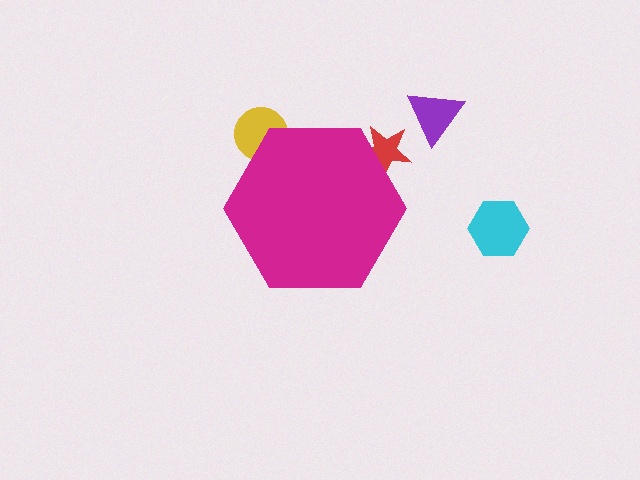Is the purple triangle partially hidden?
No, the purple triangle is fully visible.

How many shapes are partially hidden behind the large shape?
2 shapes are partially hidden.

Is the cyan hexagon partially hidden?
No, the cyan hexagon is fully visible.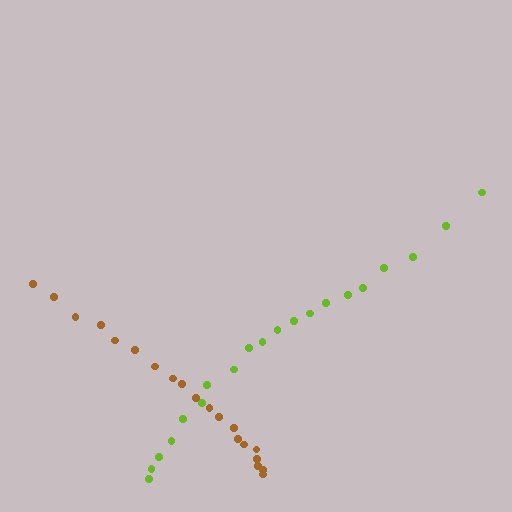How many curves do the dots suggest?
There are 2 distinct paths.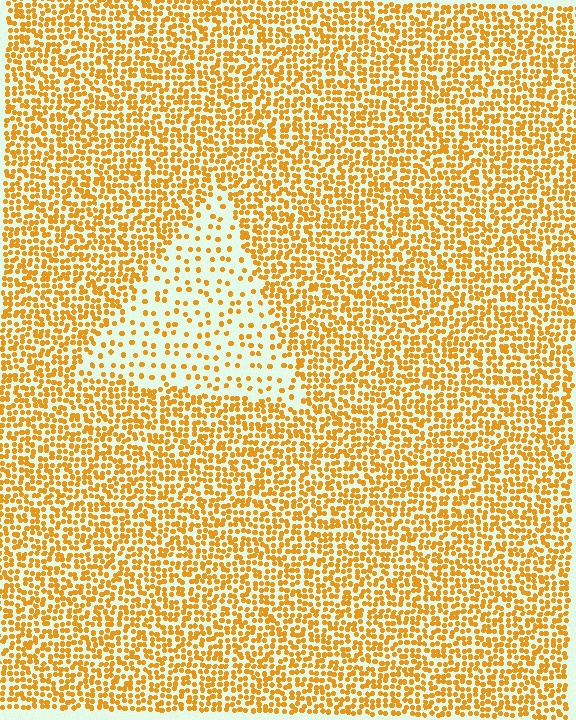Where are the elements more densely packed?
The elements are more densely packed outside the triangle boundary.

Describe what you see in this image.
The image contains small orange elements arranged at two different densities. A triangle-shaped region is visible where the elements are less densely packed than the surrounding area.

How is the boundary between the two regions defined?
The boundary is defined by a change in element density (approximately 2.8x ratio). All elements are the same color, size, and shape.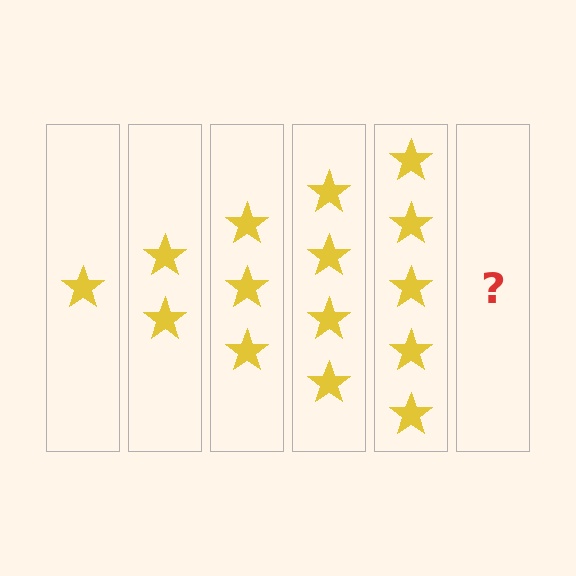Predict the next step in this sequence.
The next step is 6 stars.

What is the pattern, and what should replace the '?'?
The pattern is that each step adds one more star. The '?' should be 6 stars.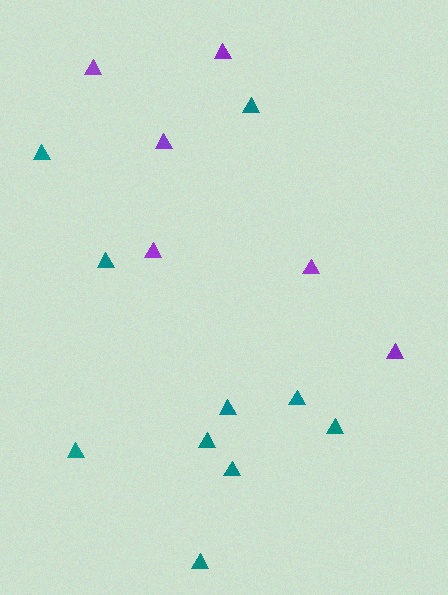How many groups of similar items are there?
There are 2 groups: one group of purple triangles (6) and one group of teal triangles (10).